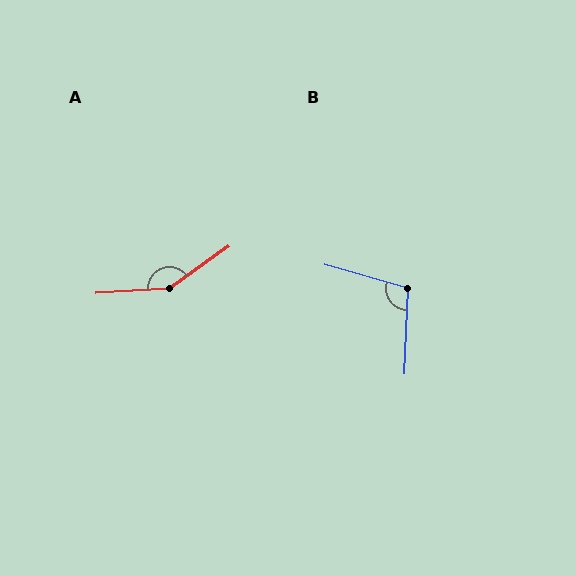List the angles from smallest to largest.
B (104°), A (148°).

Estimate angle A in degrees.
Approximately 148 degrees.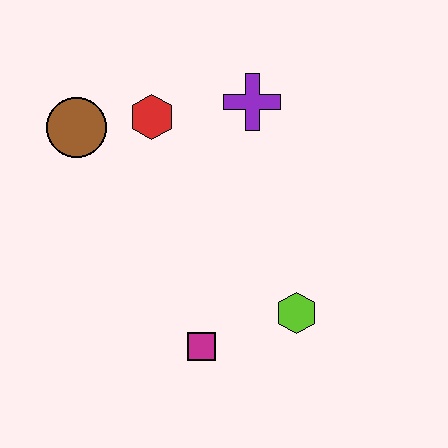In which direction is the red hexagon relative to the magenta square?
The red hexagon is above the magenta square.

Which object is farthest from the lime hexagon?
The brown circle is farthest from the lime hexagon.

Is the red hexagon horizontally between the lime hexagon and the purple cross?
No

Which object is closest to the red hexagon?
The brown circle is closest to the red hexagon.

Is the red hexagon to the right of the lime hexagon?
No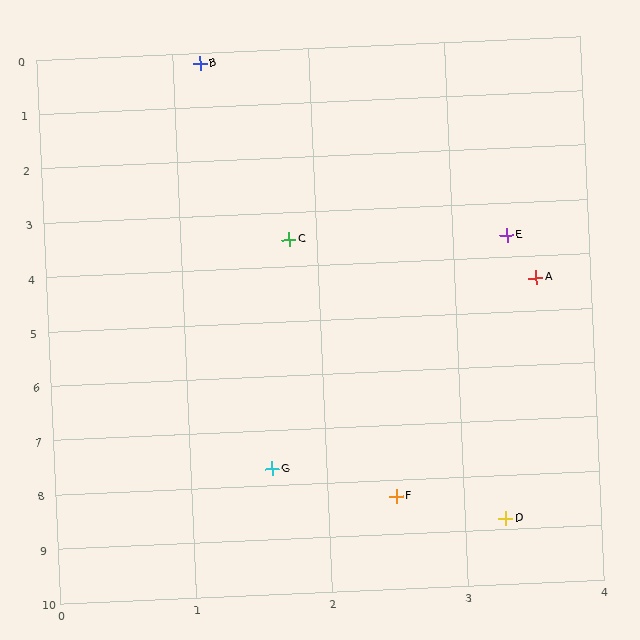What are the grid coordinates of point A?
Point A is at approximately (3.6, 4.4).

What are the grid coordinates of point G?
Point G is at approximately (1.6, 7.7).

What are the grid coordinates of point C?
Point C is at approximately (1.8, 3.5).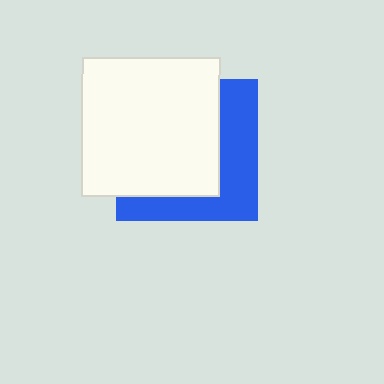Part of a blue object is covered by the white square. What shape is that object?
It is a square.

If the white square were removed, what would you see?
You would see the complete blue square.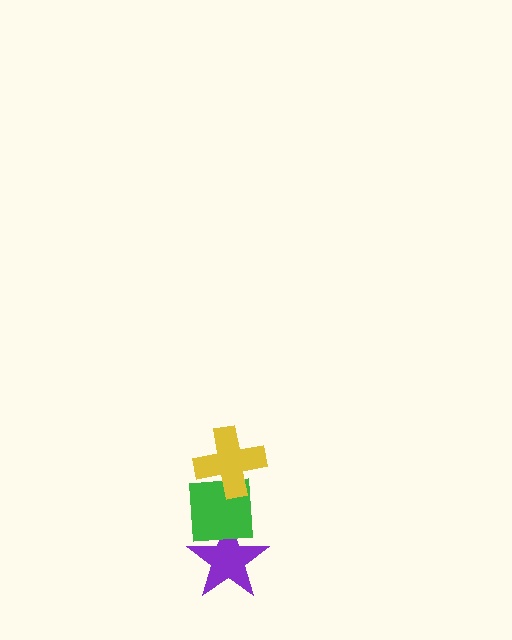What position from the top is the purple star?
The purple star is 3rd from the top.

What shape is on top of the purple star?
The green square is on top of the purple star.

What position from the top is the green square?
The green square is 2nd from the top.